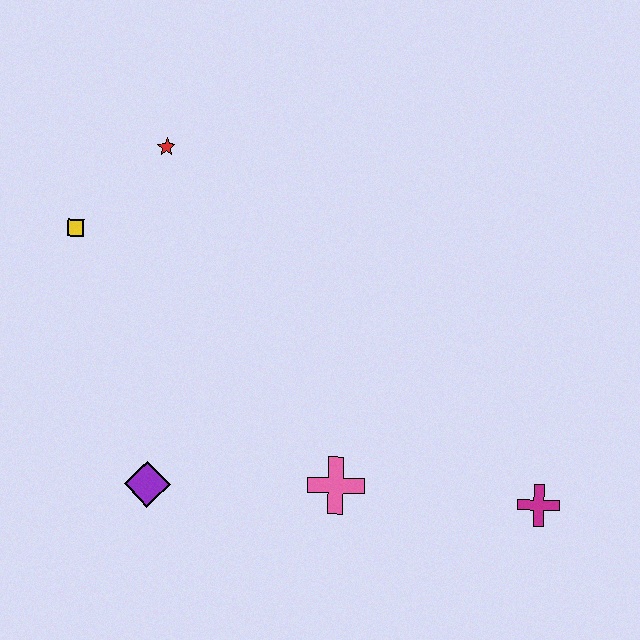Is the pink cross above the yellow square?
No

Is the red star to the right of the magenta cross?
No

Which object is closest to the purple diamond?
The pink cross is closest to the purple diamond.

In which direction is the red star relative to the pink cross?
The red star is above the pink cross.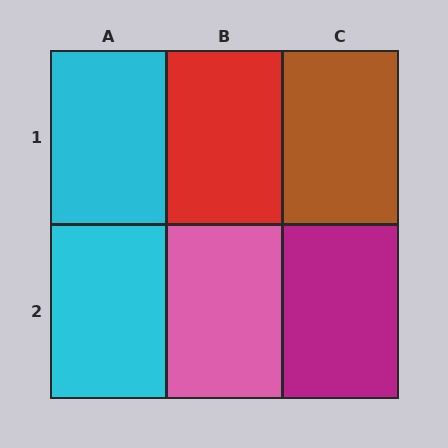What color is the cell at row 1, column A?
Cyan.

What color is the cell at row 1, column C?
Brown.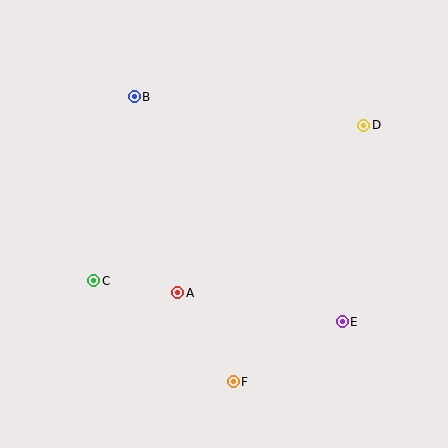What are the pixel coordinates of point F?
Point F is at (233, 382).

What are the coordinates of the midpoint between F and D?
The midpoint between F and D is at (298, 253).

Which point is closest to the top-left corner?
Point B is closest to the top-left corner.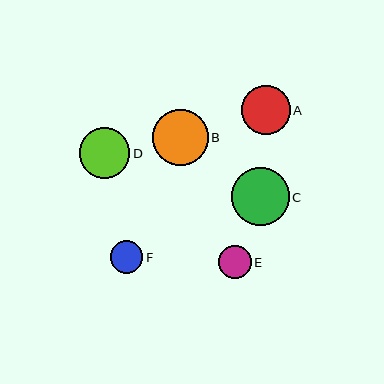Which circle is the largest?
Circle C is the largest with a size of approximately 58 pixels.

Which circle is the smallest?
Circle F is the smallest with a size of approximately 33 pixels.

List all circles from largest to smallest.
From largest to smallest: C, B, D, A, E, F.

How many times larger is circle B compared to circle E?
Circle B is approximately 1.7 times the size of circle E.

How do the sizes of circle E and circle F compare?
Circle E and circle F are approximately the same size.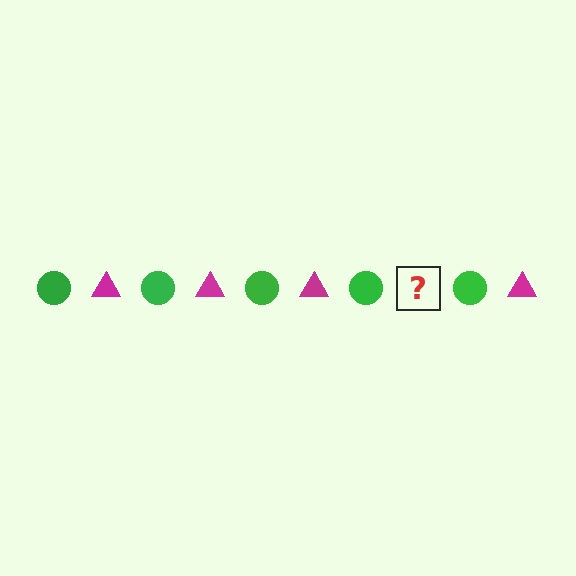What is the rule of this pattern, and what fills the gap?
The rule is that the pattern alternates between green circle and magenta triangle. The gap should be filled with a magenta triangle.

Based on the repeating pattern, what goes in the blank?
The blank should be a magenta triangle.